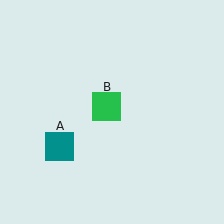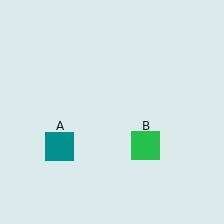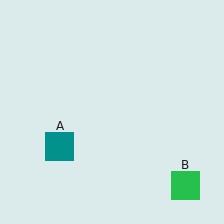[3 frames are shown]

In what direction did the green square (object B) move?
The green square (object B) moved down and to the right.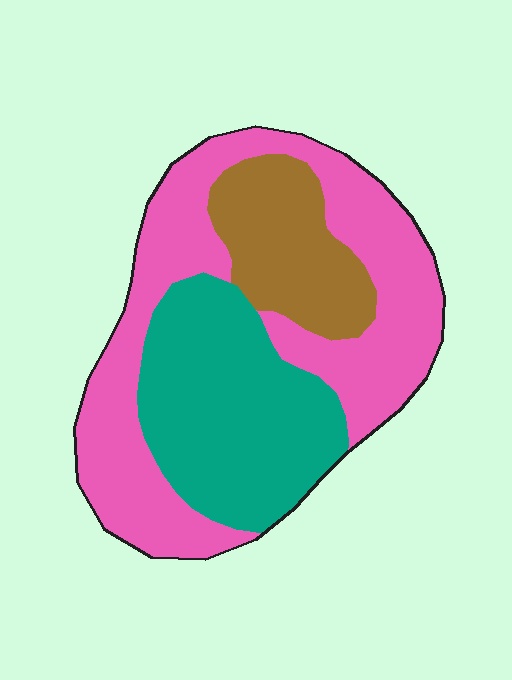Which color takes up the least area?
Brown, at roughly 20%.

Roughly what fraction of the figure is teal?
Teal covers 33% of the figure.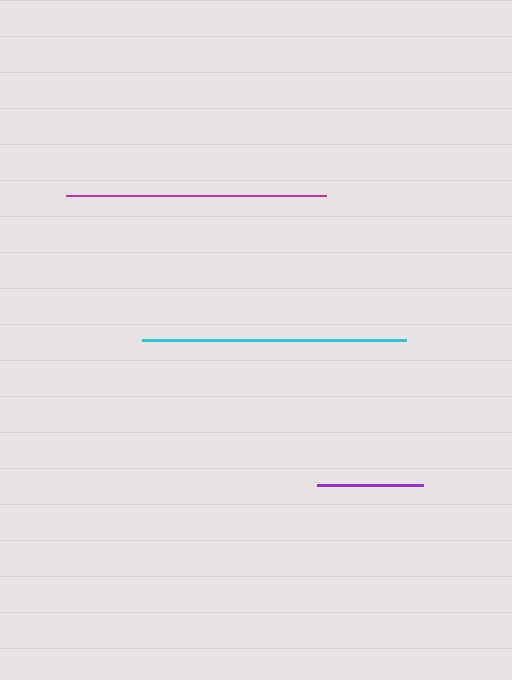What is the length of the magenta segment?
The magenta segment is approximately 260 pixels long.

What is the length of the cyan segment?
The cyan segment is approximately 264 pixels long.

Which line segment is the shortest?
The purple line is the shortest at approximately 106 pixels.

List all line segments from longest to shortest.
From longest to shortest: cyan, magenta, purple.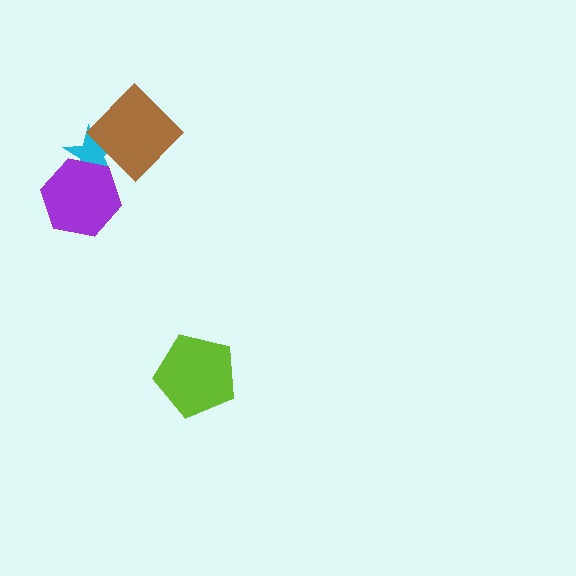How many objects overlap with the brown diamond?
1 object overlaps with the brown diamond.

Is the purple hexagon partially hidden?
No, no other shape covers it.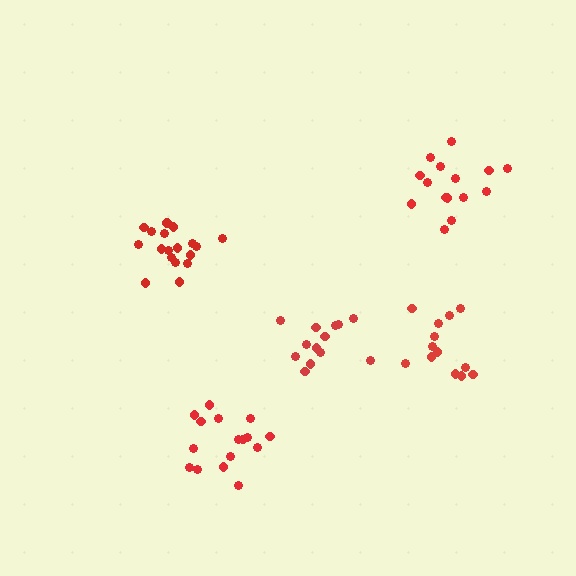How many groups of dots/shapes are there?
There are 5 groups.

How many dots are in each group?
Group 1: 18 dots, Group 2: 15 dots, Group 3: 13 dots, Group 4: 16 dots, Group 5: 13 dots (75 total).